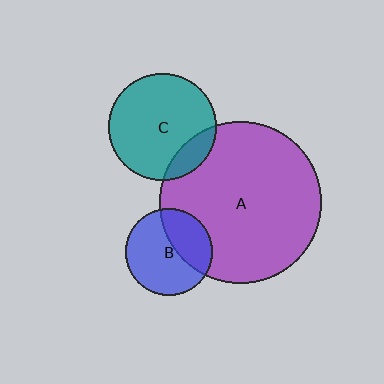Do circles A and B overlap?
Yes.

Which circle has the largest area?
Circle A (purple).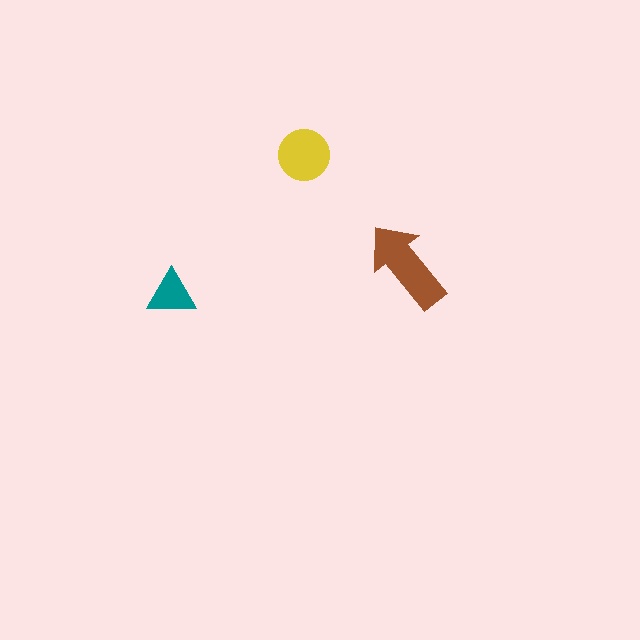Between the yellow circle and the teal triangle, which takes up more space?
The yellow circle.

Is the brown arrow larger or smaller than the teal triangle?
Larger.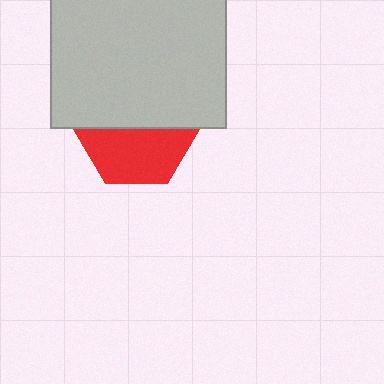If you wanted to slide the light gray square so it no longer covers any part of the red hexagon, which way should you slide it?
Slide it up — that is the most direct way to separate the two shapes.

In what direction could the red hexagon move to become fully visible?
The red hexagon could move down. That would shift it out from behind the light gray square entirely.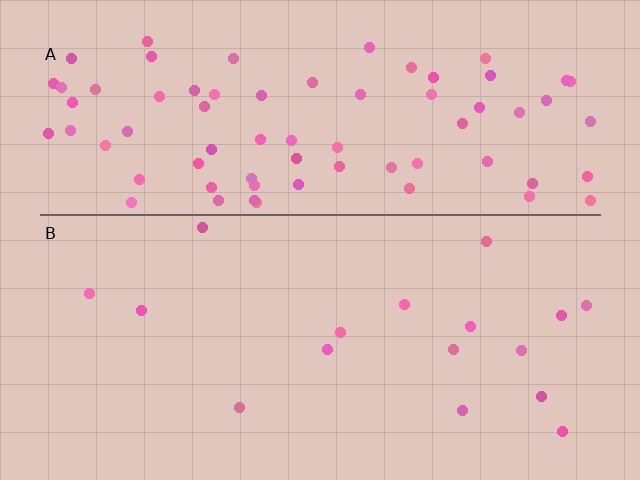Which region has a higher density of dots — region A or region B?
A (the top).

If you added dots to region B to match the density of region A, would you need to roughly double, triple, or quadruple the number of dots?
Approximately quadruple.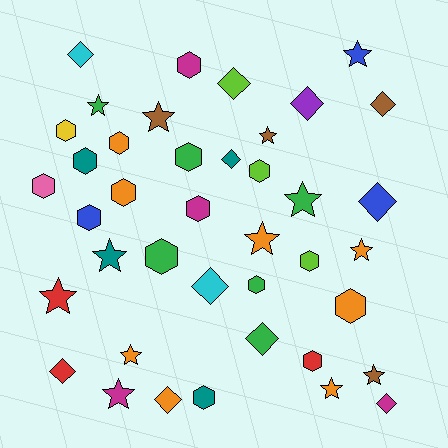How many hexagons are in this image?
There are 16 hexagons.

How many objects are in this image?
There are 40 objects.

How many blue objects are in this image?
There are 3 blue objects.